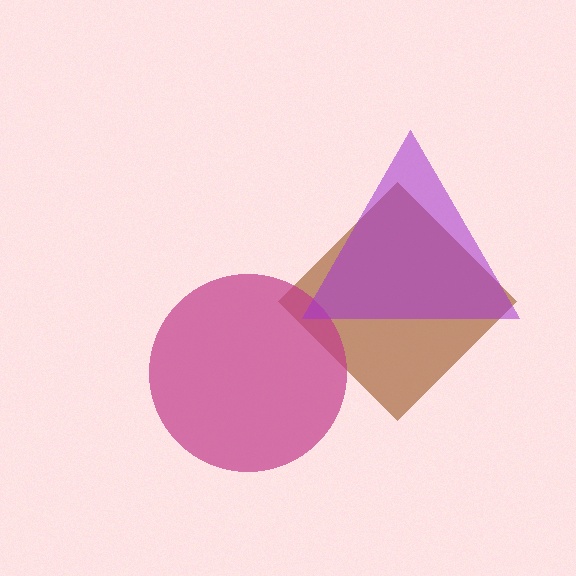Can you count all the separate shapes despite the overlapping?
Yes, there are 3 separate shapes.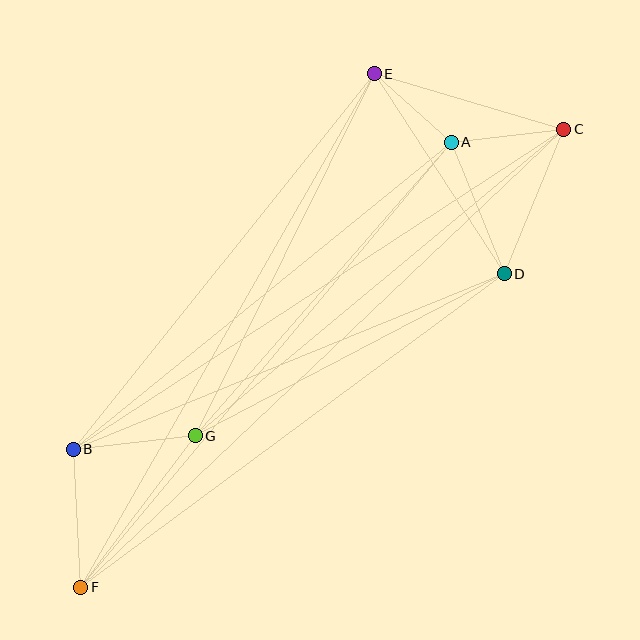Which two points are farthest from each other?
Points C and F are farthest from each other.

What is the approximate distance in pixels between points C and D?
The distance between C and D is approximately 156 pixels.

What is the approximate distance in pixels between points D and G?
The distance between D and G is approximately 349 pixels.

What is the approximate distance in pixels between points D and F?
The distance between D and F is approximately 527 pixels.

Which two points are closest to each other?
Points A and E are closest to each other.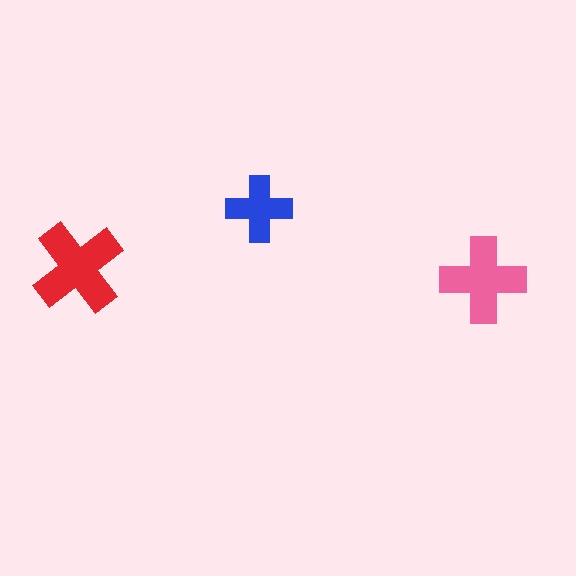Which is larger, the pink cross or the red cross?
The red one.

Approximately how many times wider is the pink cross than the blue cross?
About 1.5 times wider.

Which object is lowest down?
The pink cross is bottommost.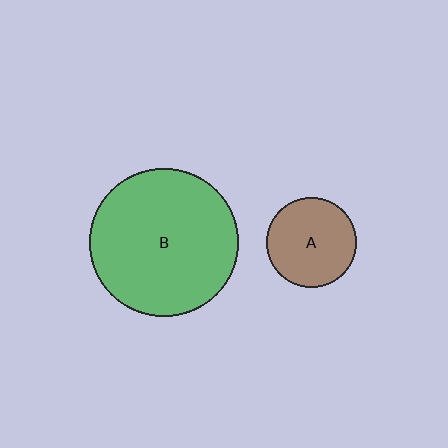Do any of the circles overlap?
No, none of the circles overlap.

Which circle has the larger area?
Circle B (green).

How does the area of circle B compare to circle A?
Approximately 2.7 times.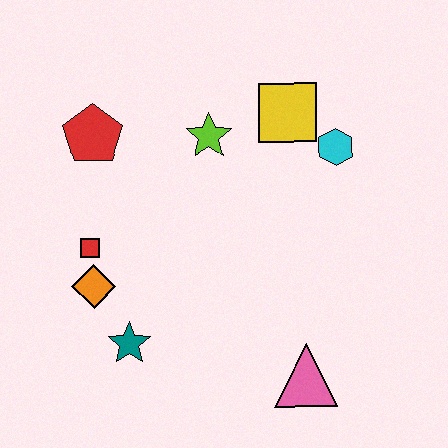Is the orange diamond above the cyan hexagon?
No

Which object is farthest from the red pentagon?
The pink triangle is farthest from the red pentagon.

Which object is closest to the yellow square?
The cyan hexagon is closest to the yellow square.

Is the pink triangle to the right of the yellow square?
Yes